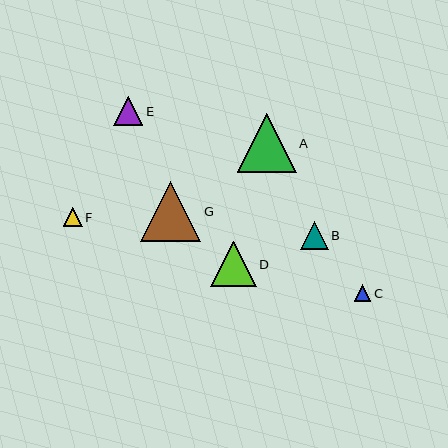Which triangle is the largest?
Triangle G is the largest with a size of approximately 60 pixels.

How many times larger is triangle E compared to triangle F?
Triangle E is approximately 1.6 times the size of triangle F.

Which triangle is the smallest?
Triangle C is the smallest with a size of approximately 17 pixels.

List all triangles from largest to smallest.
From largest to smallest: G, A, D, E, B, F, C.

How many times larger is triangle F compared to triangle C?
Triangle F is approximately 1.1 times the size of triangle C.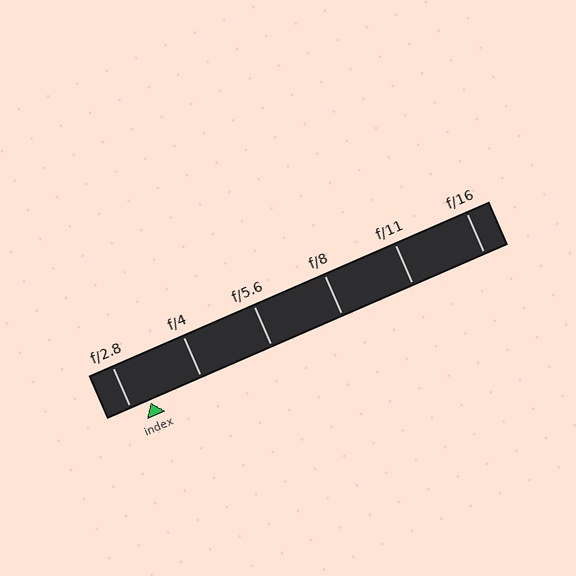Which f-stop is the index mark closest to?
The index mark is closest to f/2.8.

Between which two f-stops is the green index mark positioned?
The index mark is between f/2.8 and f/4.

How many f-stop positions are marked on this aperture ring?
There are 6 f-stop positions marked.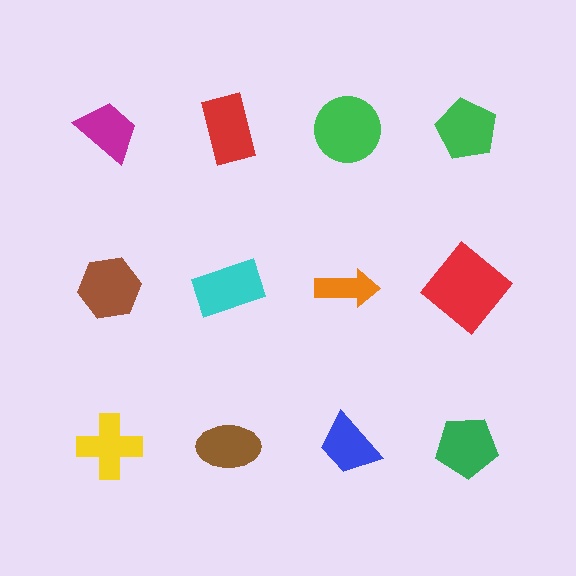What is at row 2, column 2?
A cyan rectangle.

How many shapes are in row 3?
4 shapes.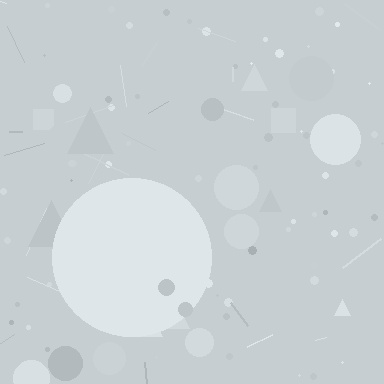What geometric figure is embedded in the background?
A circle is embedded in the background.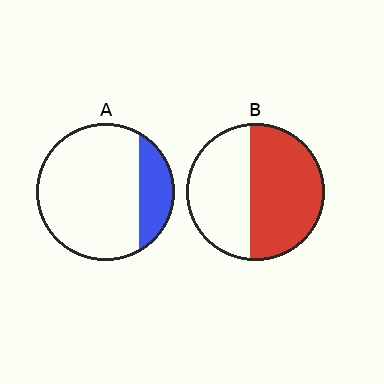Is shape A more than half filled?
No.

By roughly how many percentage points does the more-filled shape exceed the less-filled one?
By roughly 35 percentage points (B over A).